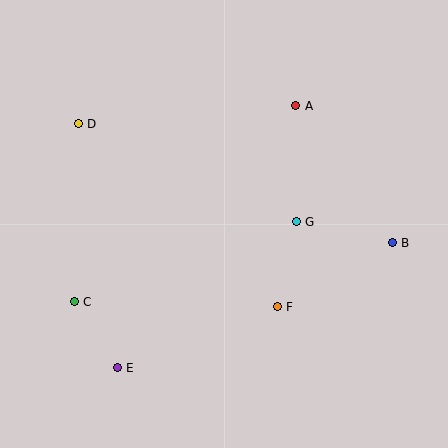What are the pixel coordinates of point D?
Point D is at (78, 124).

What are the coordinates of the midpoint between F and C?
The midpoint between F and C is at (176, 304).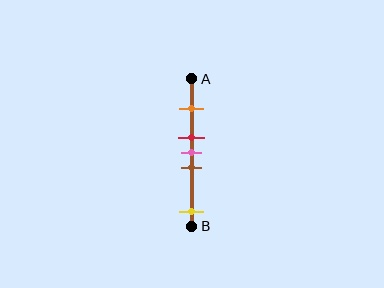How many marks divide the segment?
There are 5 marks dividing the segment.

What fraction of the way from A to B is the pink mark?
The pink mark is approximately 50% (0.5) of the way from A to B.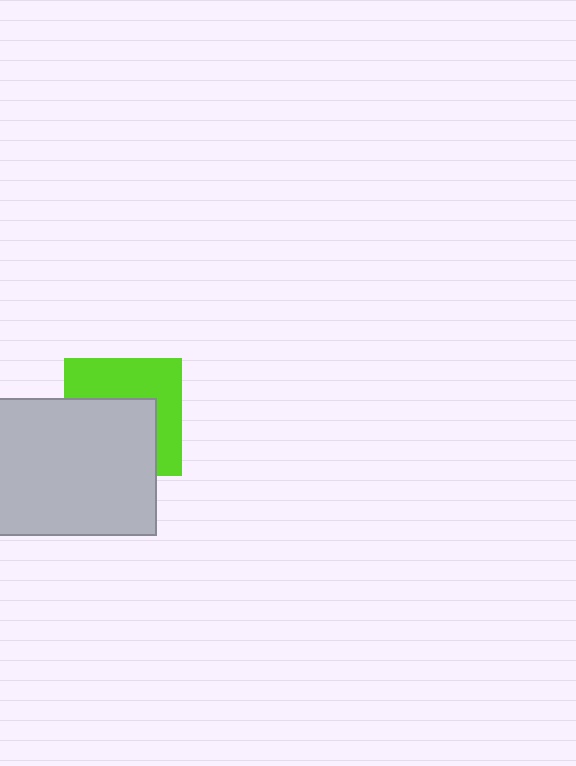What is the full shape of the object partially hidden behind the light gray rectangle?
The partially hidden object is a lime square.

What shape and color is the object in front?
The object in front is a light gray rectangle.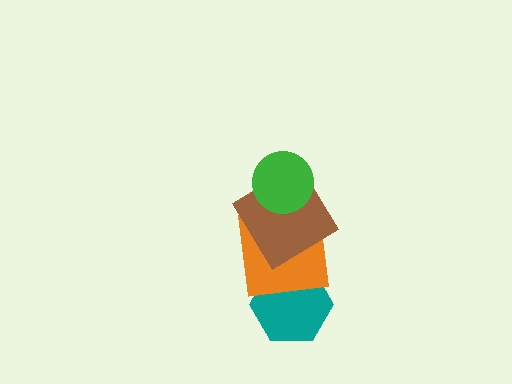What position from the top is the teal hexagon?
The teal hexagon is 4th from the top.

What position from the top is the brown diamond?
The brown diamond is 2nd from the top.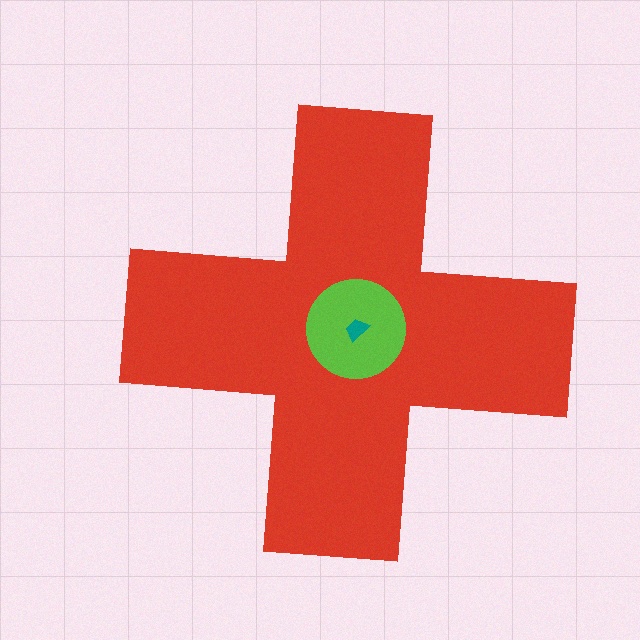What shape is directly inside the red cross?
The lime circle.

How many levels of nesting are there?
3.